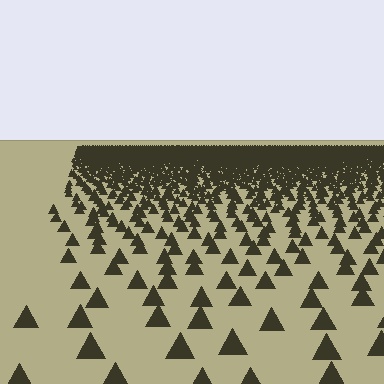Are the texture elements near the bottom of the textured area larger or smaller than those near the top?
Larger. Near the bottom, elements are closer to the viewer and appear at a bigger on-screen size.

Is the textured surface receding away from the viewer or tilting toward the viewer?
The surface is receding away from the viewer. Texture elements get smaller and denser toward the top.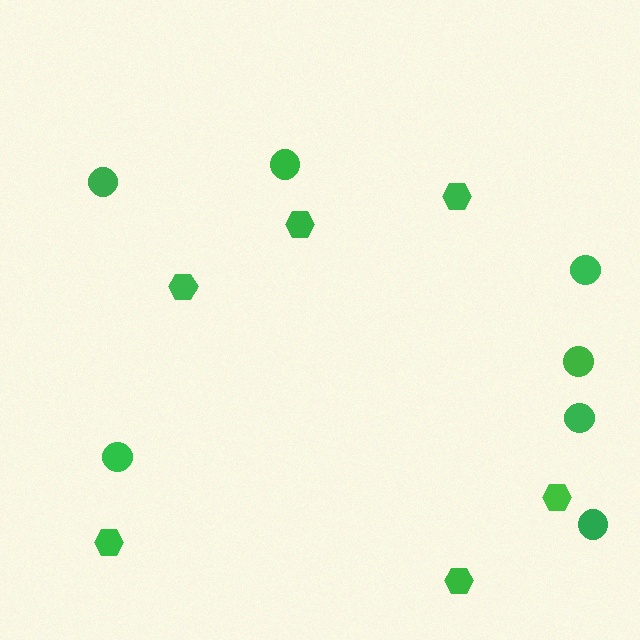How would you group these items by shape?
There are 2 groups: one group of circles (7) and one group of hexagons (6).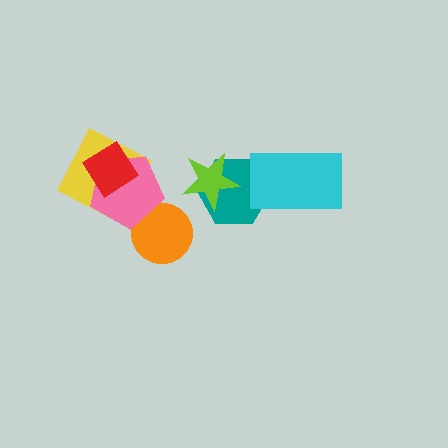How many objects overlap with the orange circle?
1 object overlaps with the orange circle.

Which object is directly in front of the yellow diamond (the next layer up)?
The pink pentagon is directly in front of the yellow diamond.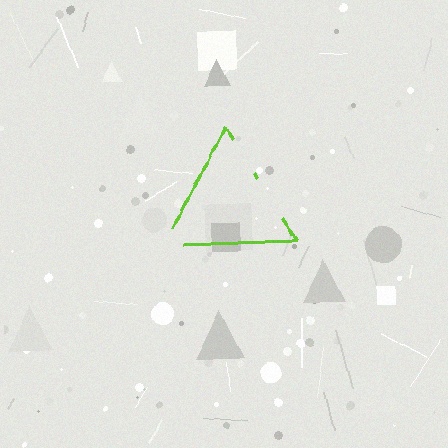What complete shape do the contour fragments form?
The contour fragments form a triangle.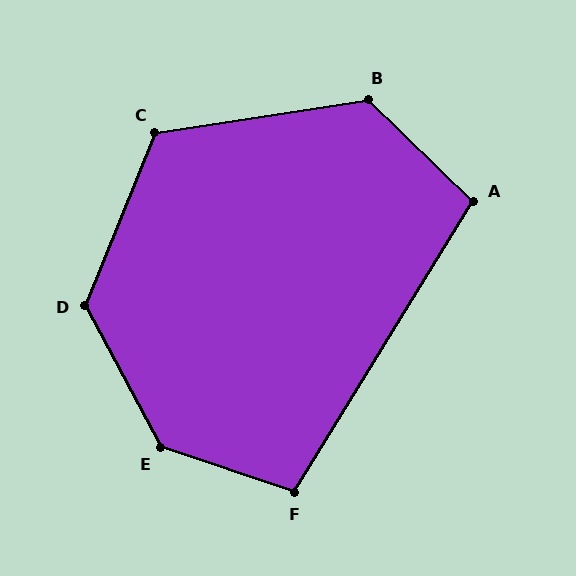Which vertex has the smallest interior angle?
A, at approximately 102 degrees.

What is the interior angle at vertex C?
Approximately 121 degrees (obtuse).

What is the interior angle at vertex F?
Approximately 103 degrees (obtuse).